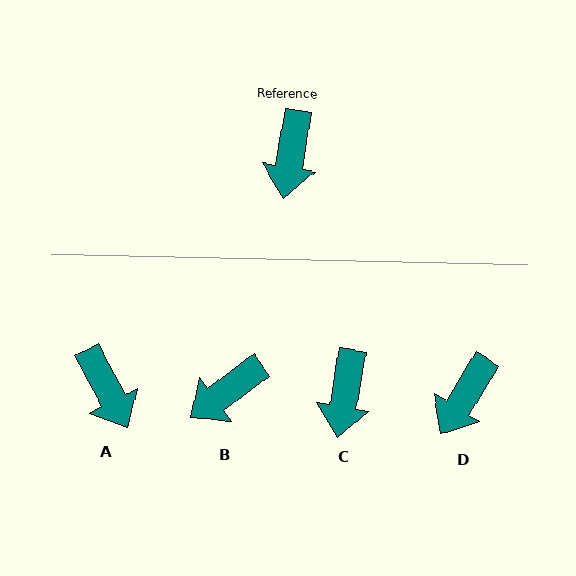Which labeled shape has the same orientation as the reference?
C.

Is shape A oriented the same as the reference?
No, it is off by about 37 degrees.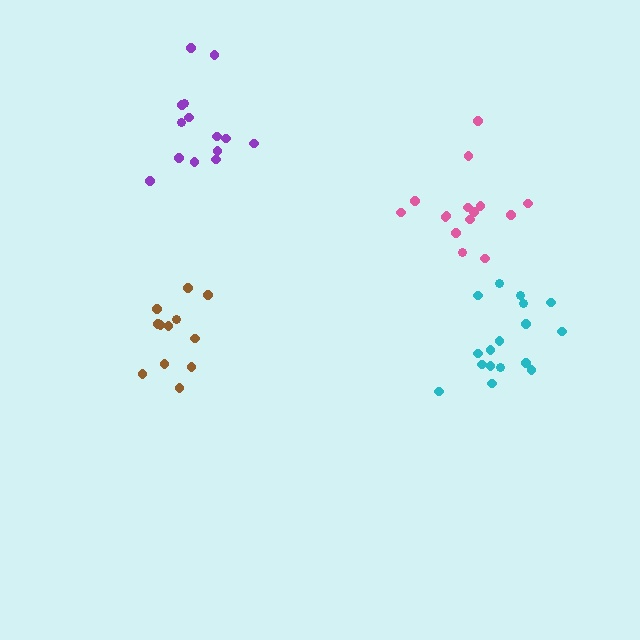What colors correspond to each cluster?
The clusters are colored: brown, pink, purple, cyan.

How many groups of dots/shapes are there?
There are 4 groups.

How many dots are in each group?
Group 1: 12 dots, Group 2: 15 dots, Group 3: 14 dots, Group 4: 17 dots (58 total).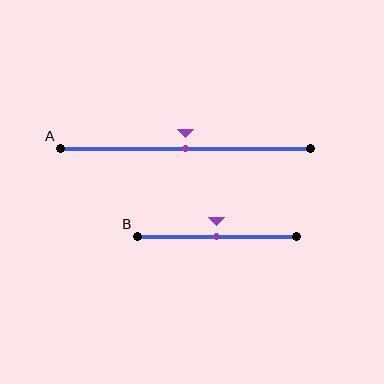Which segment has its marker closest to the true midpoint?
Segment A has its marker closest to the true midpoint.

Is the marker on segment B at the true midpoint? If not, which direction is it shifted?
Yes, the marker on segment B is at the true midpoint.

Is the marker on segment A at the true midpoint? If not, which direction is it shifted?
Yes, the marker on segment A is at the true midpoint.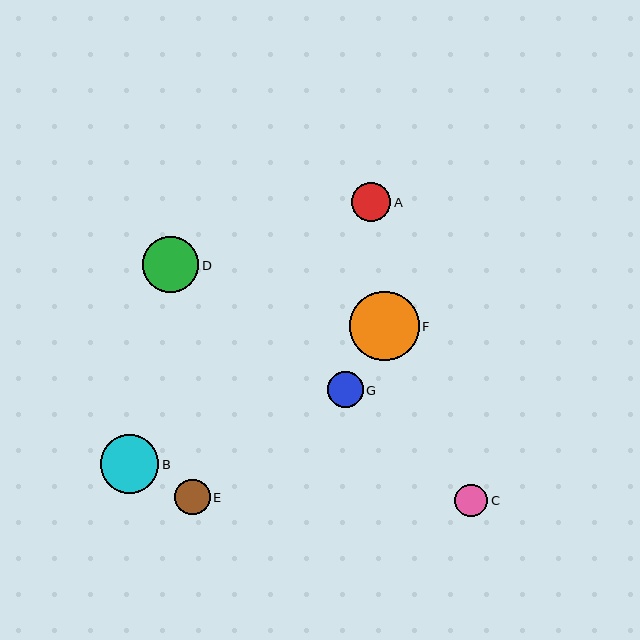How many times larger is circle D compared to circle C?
Circle D is approximately 1.7 times the size of circle C.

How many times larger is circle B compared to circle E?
Circle B is approximately 1.6 times the size of circle E.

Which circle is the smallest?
Circle C is the smallest with a size of approximately 33 pixels.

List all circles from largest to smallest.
From largest to smallest: F, B, D, A, G, E, C.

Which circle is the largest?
Circle F is the largest with a size of approximately 69 pixels.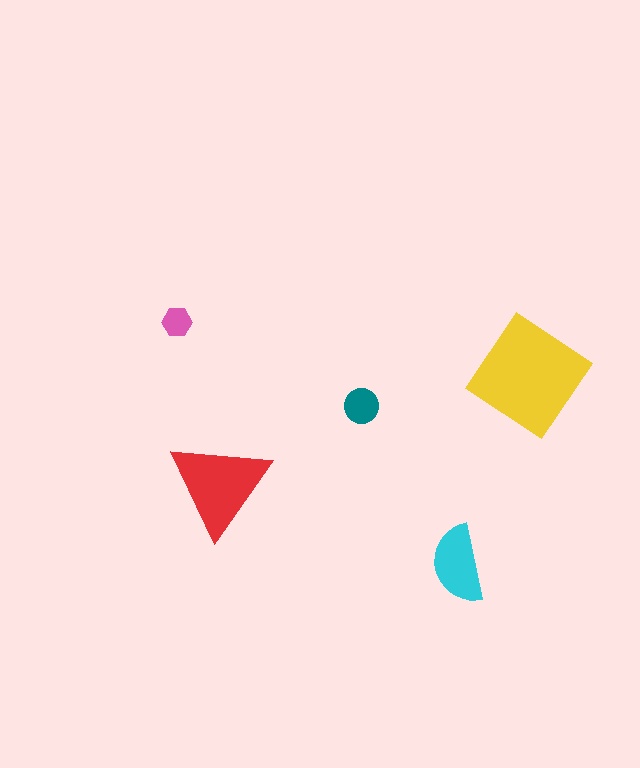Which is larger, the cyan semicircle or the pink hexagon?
The cyan semicircle.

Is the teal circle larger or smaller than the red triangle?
Smaller.